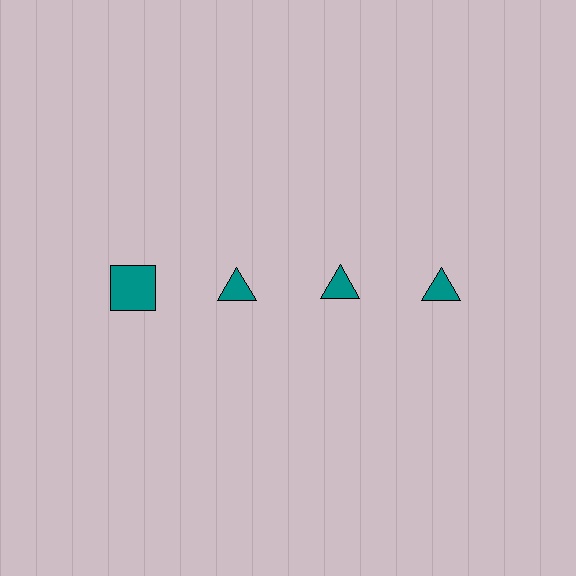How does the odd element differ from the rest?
It has a different shape: square instead of triangle.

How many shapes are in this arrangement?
There are 4 shapes arranged in a grid pattern.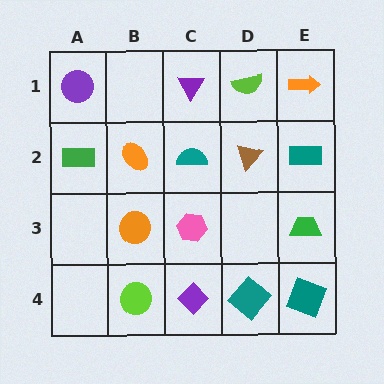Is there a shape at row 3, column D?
No, that cell is empty.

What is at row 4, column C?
A purple diamond.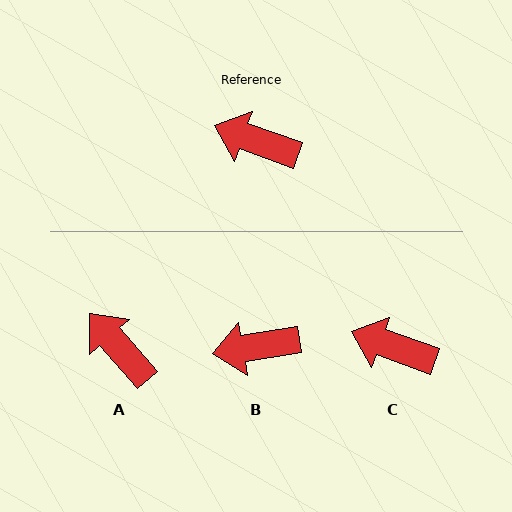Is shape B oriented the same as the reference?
No, it is off by about 29 degrees.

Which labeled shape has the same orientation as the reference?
C.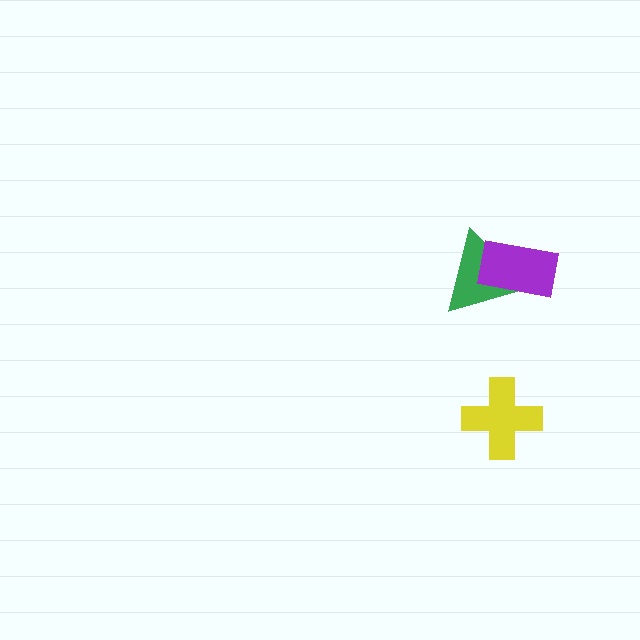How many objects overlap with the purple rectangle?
1 object overlaps with the purple rectangle.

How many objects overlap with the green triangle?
1 object overlaps with the green triangle.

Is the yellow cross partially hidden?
No, no other shape covers it.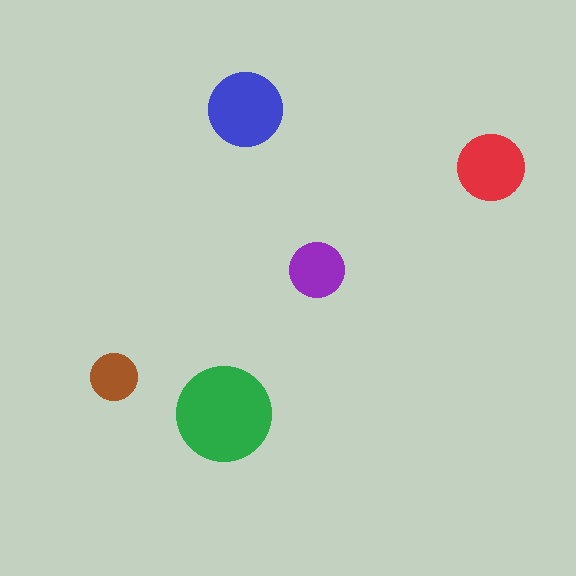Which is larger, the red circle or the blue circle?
The blue one.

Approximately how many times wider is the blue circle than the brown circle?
About 1.5 times wider.